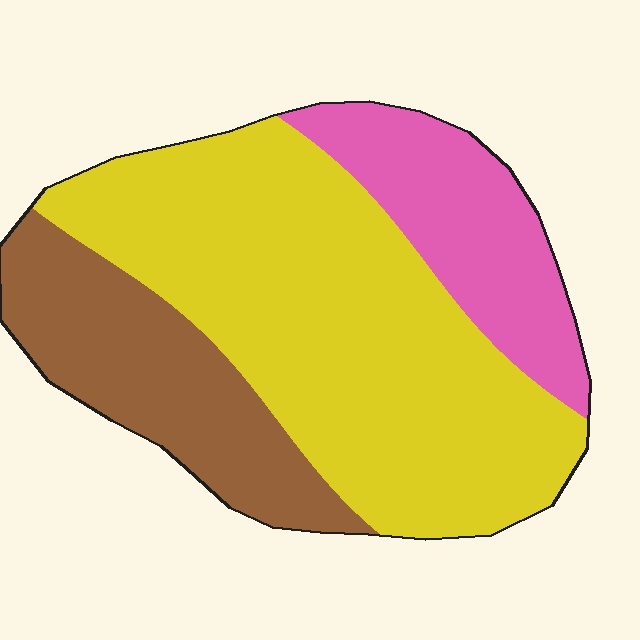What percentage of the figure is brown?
Brown takes up between a sixth and a third of the figure.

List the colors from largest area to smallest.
From largest to smallest: yellow, brown, pink.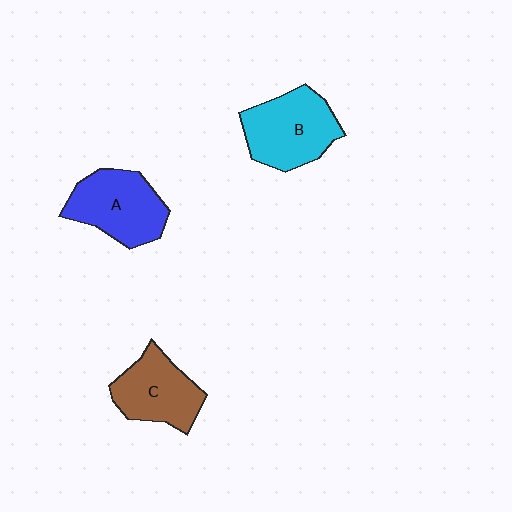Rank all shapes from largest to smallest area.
From largest to smallest: B (cyan), A (blue), C (brown).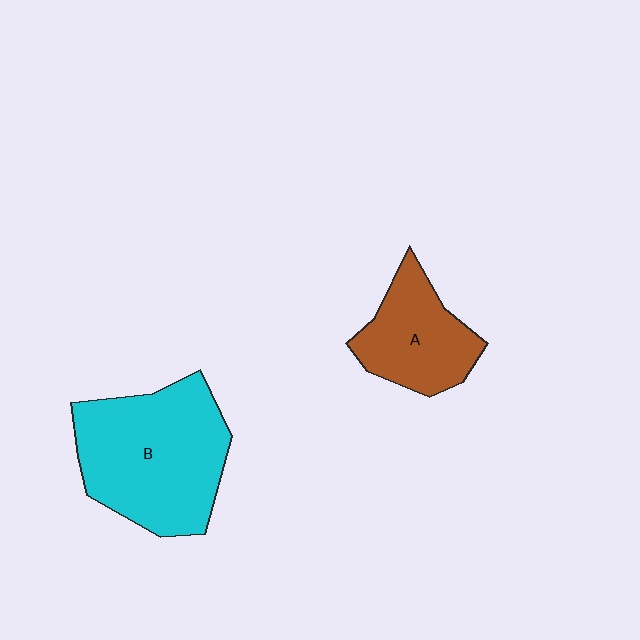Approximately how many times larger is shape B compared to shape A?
Approximately 1.8 times.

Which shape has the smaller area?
Shape A (brown).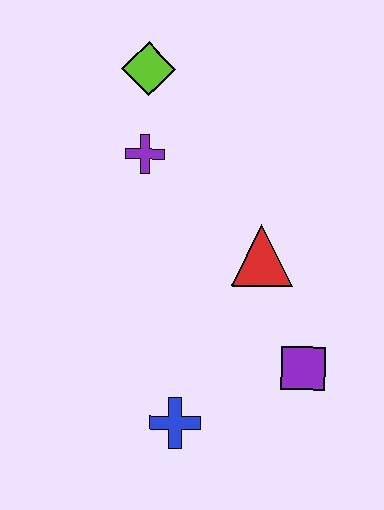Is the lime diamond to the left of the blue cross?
Yes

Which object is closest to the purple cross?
The lime diamond is closest to the purple cross.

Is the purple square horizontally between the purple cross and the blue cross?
No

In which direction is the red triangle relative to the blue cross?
The red triangle is above the blue cross.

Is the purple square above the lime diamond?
No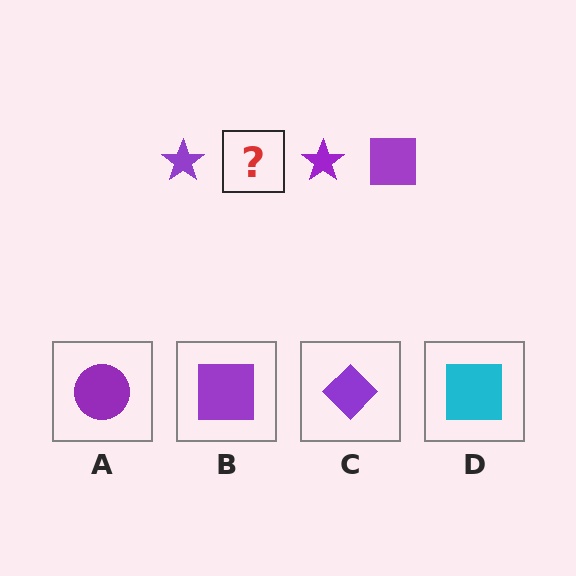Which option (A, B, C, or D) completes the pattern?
B.